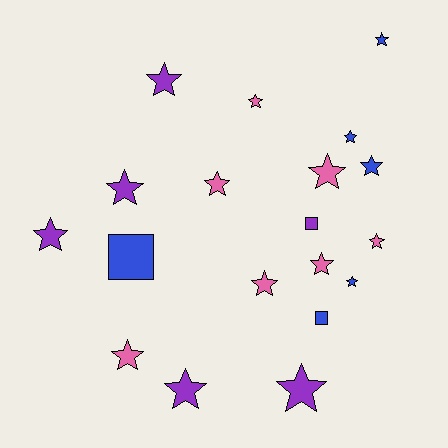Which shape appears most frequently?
Star, with 16 objects.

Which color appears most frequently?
Pink, with 7 objects.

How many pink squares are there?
There are no pink squares.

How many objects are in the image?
There are 19 objects.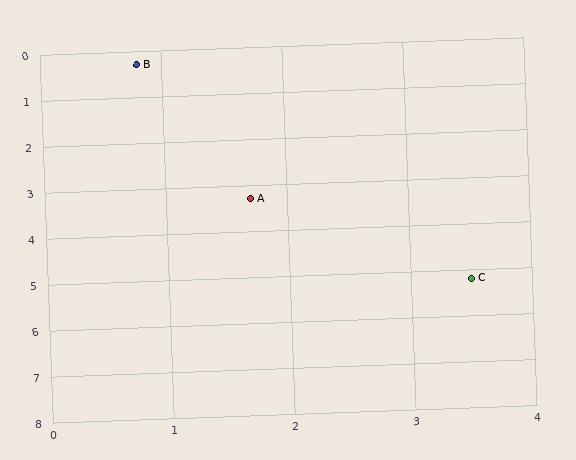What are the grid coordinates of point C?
Point C is at approximately (3.5, 5.2).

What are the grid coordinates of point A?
Point A is at approximately (1.7, 3.3).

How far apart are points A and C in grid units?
Points A and C are about 2.6 grid units apart.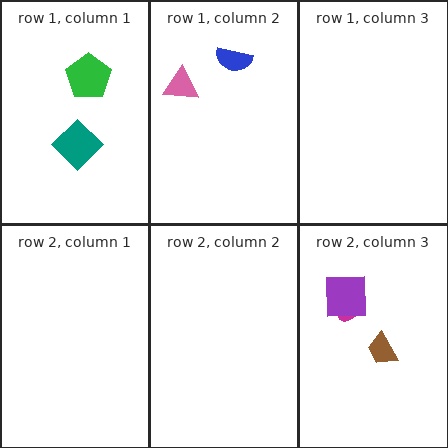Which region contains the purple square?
The row 2, column 3 region.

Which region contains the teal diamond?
The row 1, column 1 region.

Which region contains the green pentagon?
The row 1, column 1 region.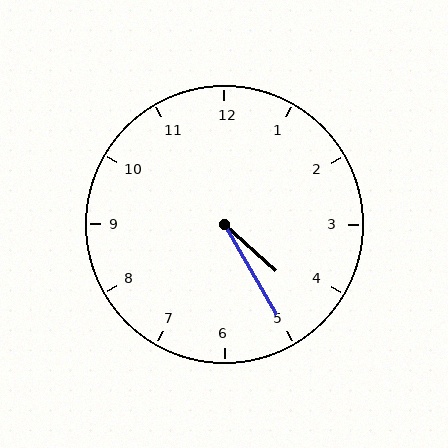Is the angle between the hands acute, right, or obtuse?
It is acute.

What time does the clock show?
4:25.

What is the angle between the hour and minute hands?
Approximately 18 degrees.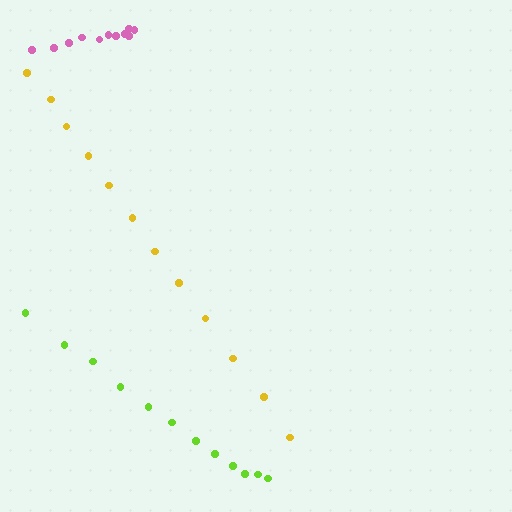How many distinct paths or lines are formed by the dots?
There are 3 distinct paths.